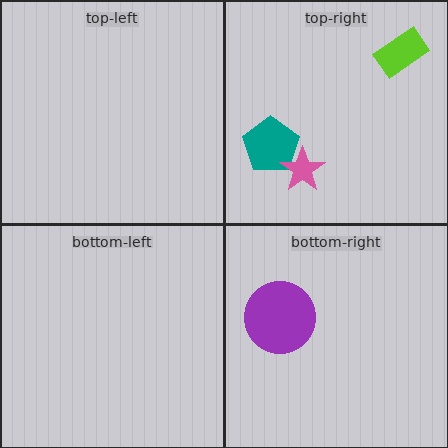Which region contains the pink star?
The top-right region.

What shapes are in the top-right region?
The teal pentagon, the pink star, the lime rectangle.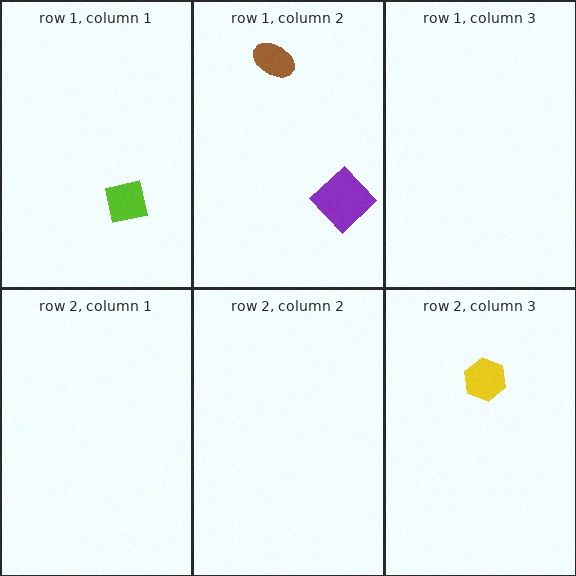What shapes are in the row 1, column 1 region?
The lime square.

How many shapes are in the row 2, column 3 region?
1.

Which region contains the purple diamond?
The row 1, column 2 region.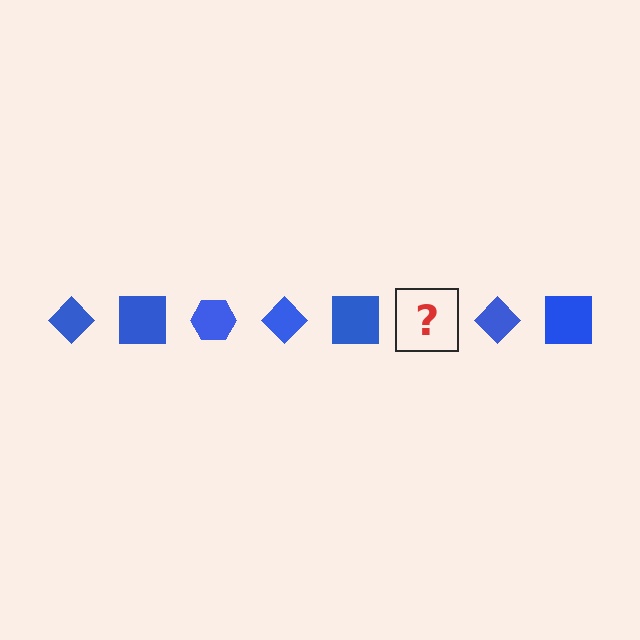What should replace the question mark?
The question mark should be replaced with a blue hexagon.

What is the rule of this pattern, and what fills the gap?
The rule is that the pattern cycles through diamond, square, hexagon shapes in blue. The gap should be filled with a blue hexagon.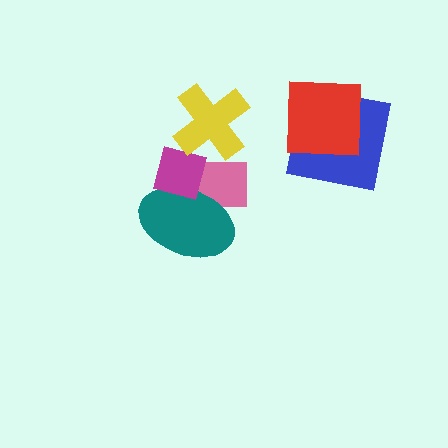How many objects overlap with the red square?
1 object overlaps with the red square.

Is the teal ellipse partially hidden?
Yes, it is partially covered by another shape.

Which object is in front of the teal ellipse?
The magenta square is in front of the teal ellipse.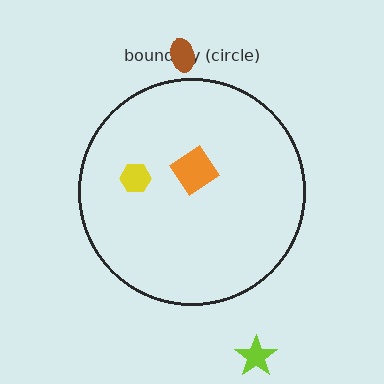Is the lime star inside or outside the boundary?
Outside.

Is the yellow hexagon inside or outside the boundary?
Inside.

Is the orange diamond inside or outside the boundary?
Inside.